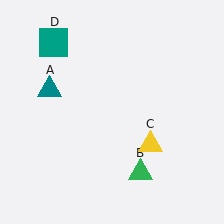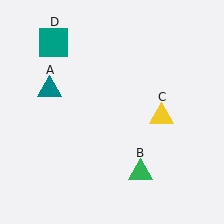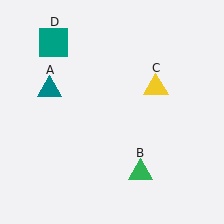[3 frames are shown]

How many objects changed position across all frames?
1 object changed position: yellow triangle (object C).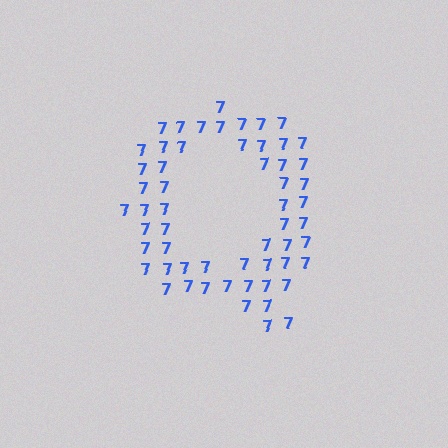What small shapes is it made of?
It is made of small digit 7's.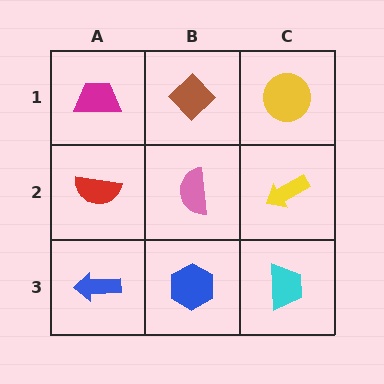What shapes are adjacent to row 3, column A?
A red semicircle (row 2, column A), a blue hexagon (row 3, column B).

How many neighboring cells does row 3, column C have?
2.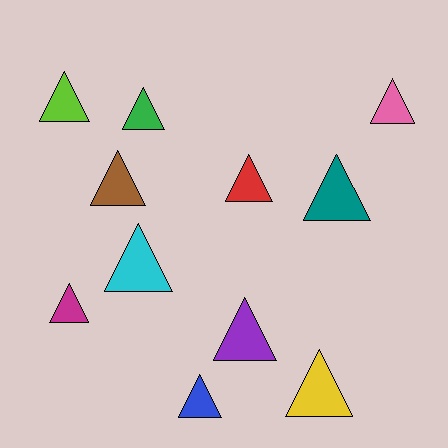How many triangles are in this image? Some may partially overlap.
There are 11 triangles.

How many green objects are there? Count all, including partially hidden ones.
There is 1 green object.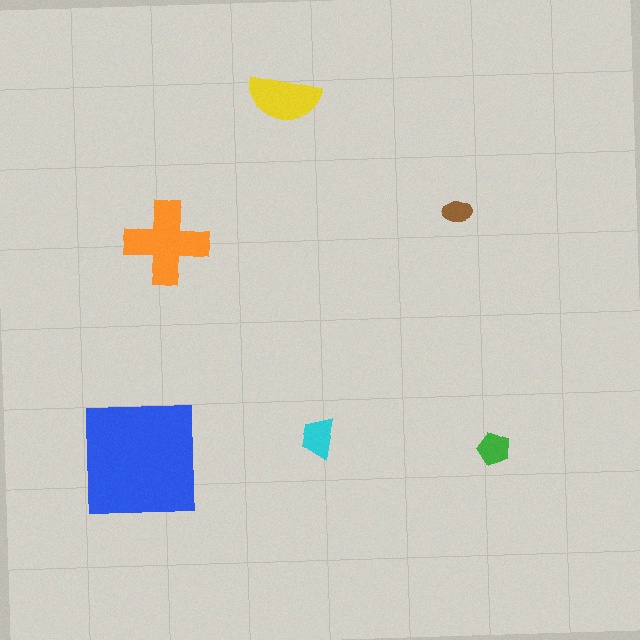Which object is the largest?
The blue square.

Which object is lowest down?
The blue square is bottommost.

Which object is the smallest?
The brown ellipse.